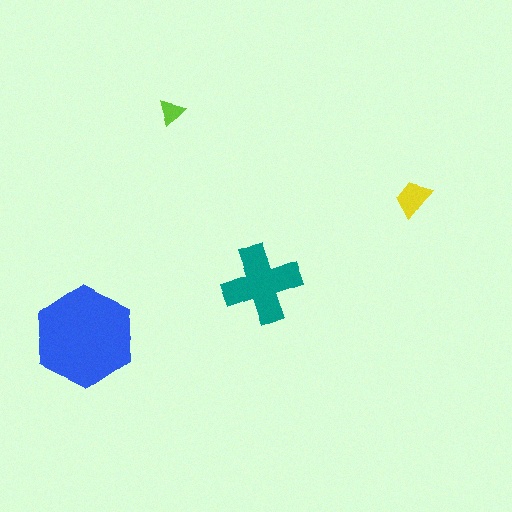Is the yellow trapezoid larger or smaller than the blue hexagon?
Smaller.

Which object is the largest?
The blue hexagon.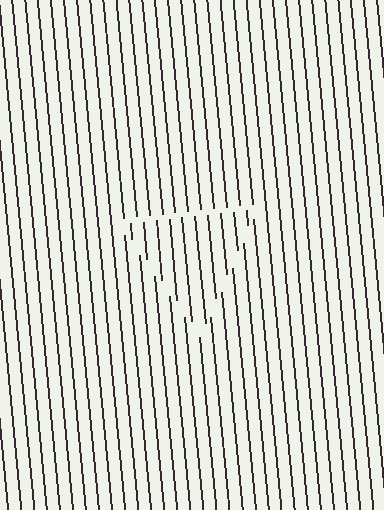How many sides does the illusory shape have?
3 sides — the line-ends trace a triangle.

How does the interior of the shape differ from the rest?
The interior of the shape contains the same grating, shifted by half a period — the contour is defined by the phase discontinuity where line-ends from the inner and outer gratings abut.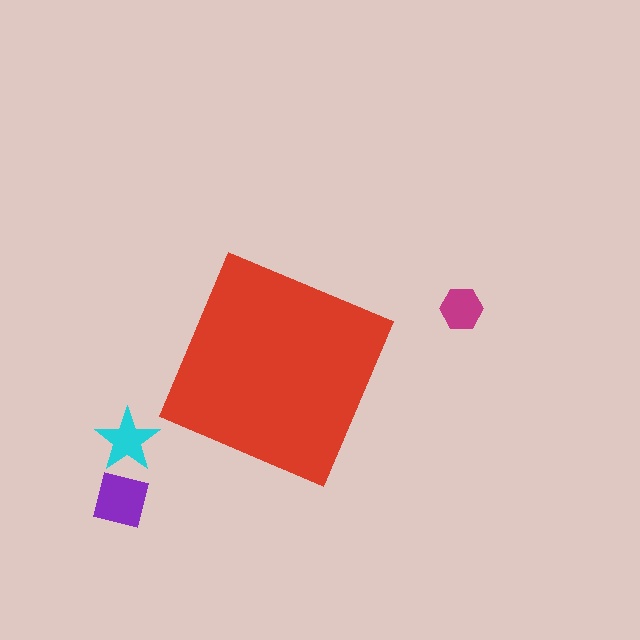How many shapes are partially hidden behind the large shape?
0 shapes are partially hidden.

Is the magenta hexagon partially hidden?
No, the magenta hexagon is fully visible.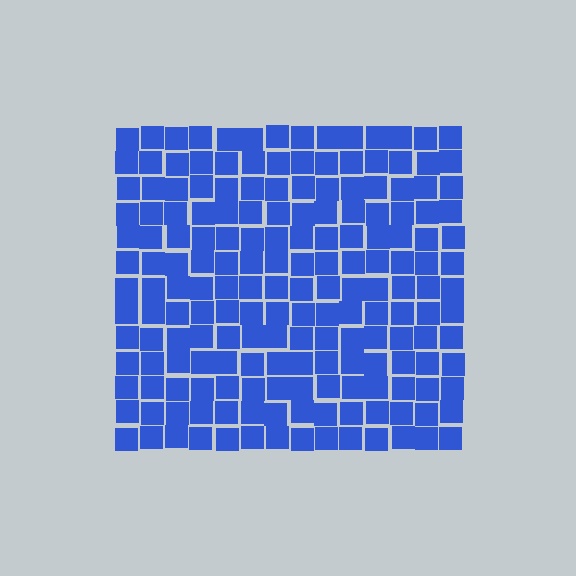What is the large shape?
The large shape is a square.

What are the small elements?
The small elements are squares.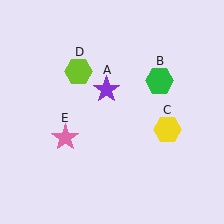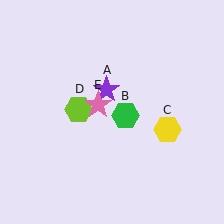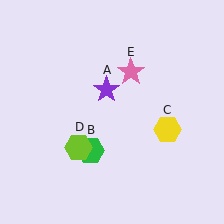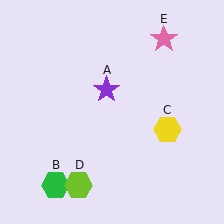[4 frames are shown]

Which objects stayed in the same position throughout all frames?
Purple star (object A) and yellow hexagon (object C) remained stationary.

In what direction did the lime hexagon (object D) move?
The lime hexagon (object D) moved down.